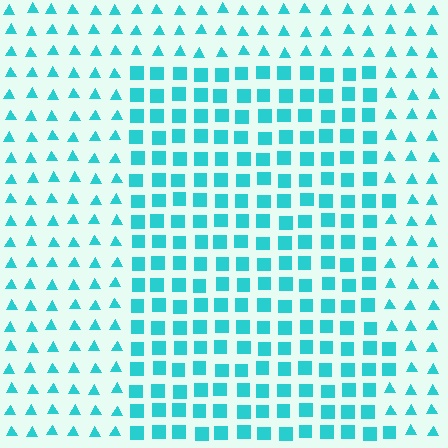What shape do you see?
I see a rectangle.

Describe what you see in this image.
The image is filled with small cyan elements arranged in a uniform grid. A rectangle-shaped region contains squares, while the surrounding area contains triangles. The boundary is defined purely by the change in element shape.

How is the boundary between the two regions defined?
The boundary is defined by a change in element shape: squares inside vs. triangles outside. All elements share the same color and spacing.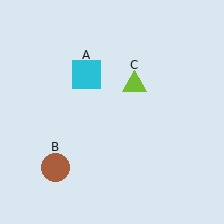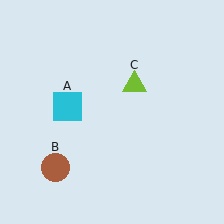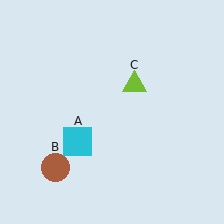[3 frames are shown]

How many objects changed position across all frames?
1 object changed position: cyan square (object A).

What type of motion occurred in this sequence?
The cyan square (object A) rotated counterclockwise around the center of the scene.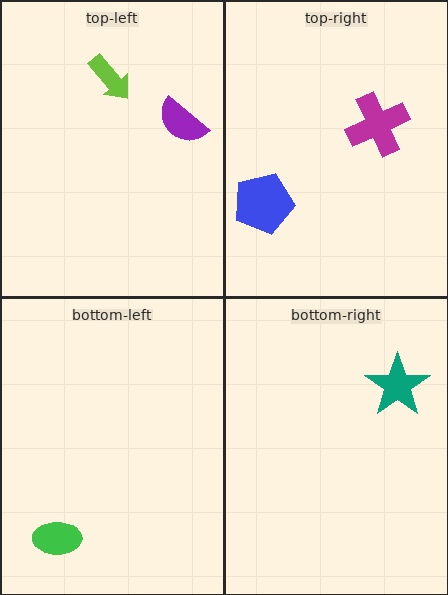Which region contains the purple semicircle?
The top-left region.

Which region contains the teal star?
The bottom-right region.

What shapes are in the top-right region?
The blue pentagon, the magenta cross.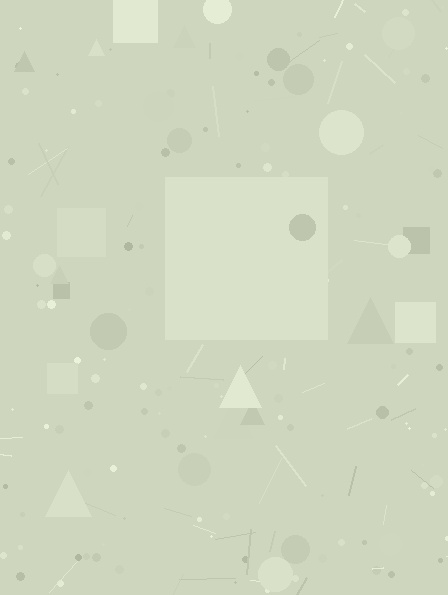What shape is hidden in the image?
A square is hidden in the image.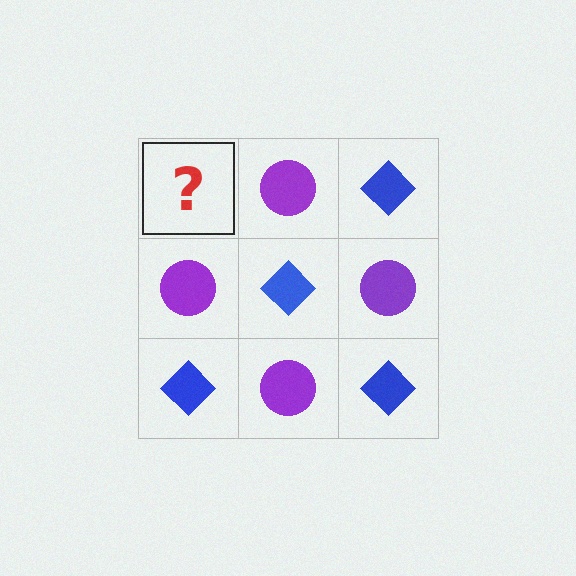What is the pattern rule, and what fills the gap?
The rule is that it alternates blue diamond and purple circle in a checkerboard pattern. The gap should be filled with a blue diamond.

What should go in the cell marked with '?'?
The missing cell should contain a blue diamond.